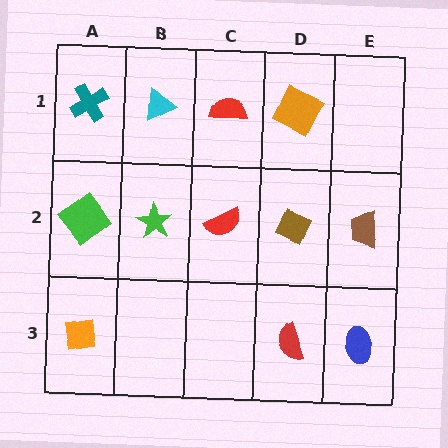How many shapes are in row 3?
3 shapes.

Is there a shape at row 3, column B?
No, that cell is empty.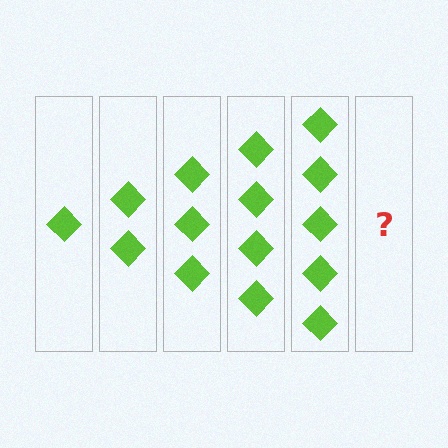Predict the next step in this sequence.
The next step is 6 diamonds.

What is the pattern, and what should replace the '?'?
The pattern is that each step adds one more diamond. The '?' should be 6 diamonds.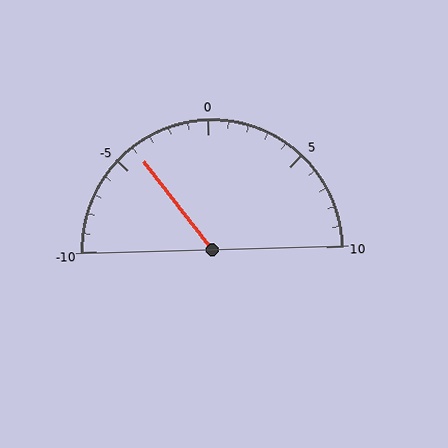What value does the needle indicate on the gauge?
The needle indicates approximately -4.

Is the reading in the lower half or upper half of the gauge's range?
The reading is in the lower half of the range (-10 to 10).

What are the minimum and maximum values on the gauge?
The gauge ranges from -10 to 10.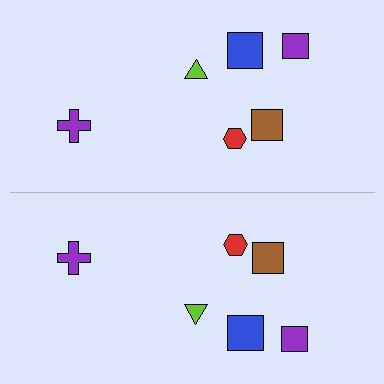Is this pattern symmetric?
Yes, this pattern has bilateral (reflection) symmetry.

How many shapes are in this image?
There are 12 shapes in this image.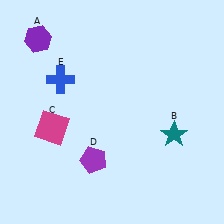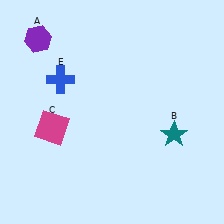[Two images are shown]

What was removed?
The purple pentagon (D) was removed in Image 2.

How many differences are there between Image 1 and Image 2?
There is 1 difference between the two images.